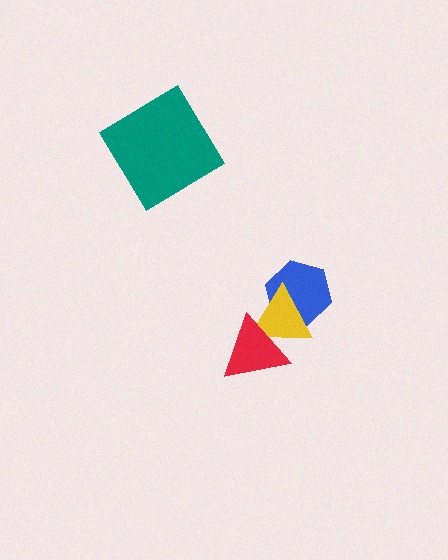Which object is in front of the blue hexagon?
The yellow triangle is in front of the blue hexagon.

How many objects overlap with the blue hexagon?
1 object overlaps with the blue hexagon.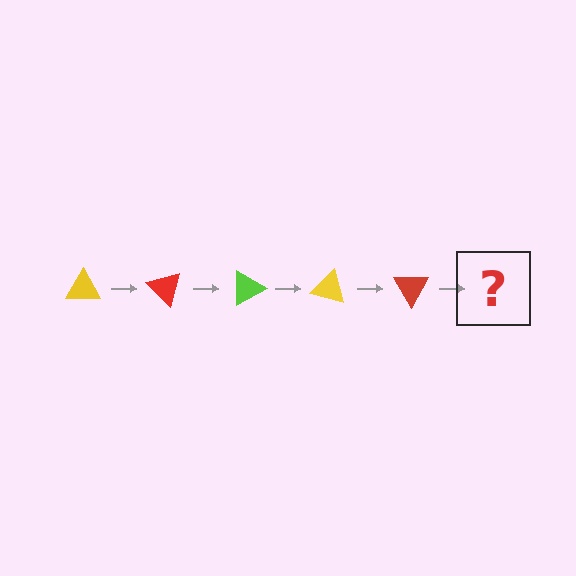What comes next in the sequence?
The next element should be a lime triangle, rotated 225 degrees from the start.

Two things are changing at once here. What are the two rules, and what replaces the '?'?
The two rules are that it rotates 45 degrees each step and the color cycles through yellow, red, and lime. The '?' should be a lime triangle, rotated 225 degrees from the start.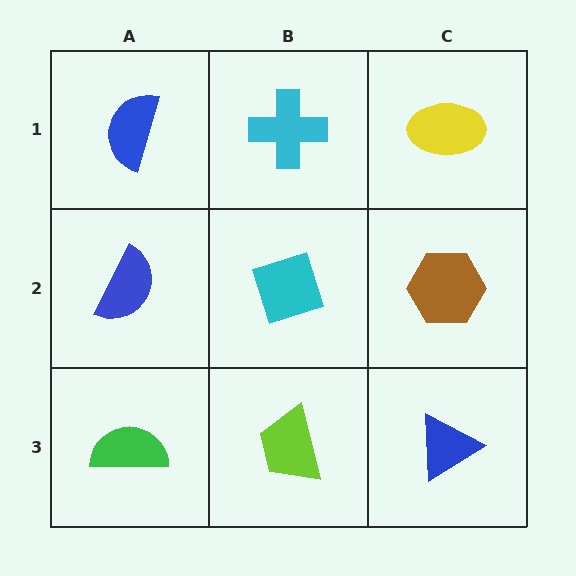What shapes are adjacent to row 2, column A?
A blue semicircle (row 1, column A), a green semicircle (row 3, column A), a cyan diamond (row 2, column B).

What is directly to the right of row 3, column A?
A lime trapezoid.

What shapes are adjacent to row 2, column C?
A yellow ellipse (row 1, column C), a blue triangle (row 3, column C), a cyan diamond (row 2, column B).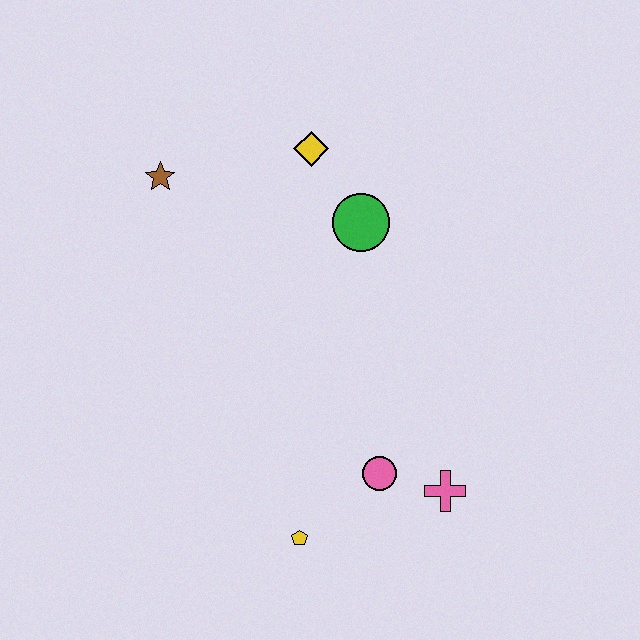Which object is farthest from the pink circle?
The brown star is farthest from the pink circle.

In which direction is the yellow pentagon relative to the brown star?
The yellow pentagon is below the brown star.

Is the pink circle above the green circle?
No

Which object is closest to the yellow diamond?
The green circle is closest to the yellow diamond.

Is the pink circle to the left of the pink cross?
Yes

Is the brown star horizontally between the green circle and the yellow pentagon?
No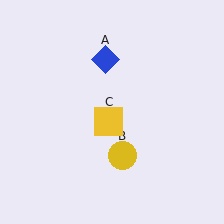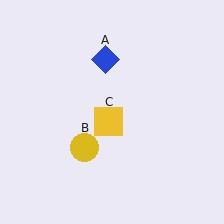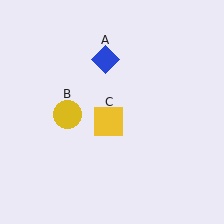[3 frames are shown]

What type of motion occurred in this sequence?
The yellow circle (object B) rotated clockwise around the center of the scene.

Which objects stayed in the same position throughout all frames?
Blue diamond (object A) and yellow square (object C) remained stationary.